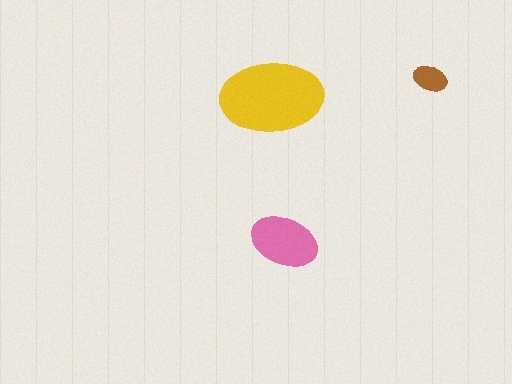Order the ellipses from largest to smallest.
the yellow one, the pink one, the brown one.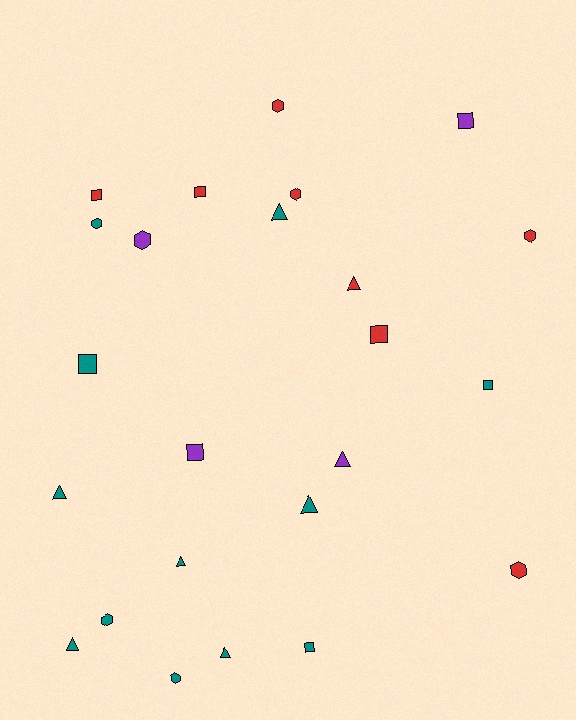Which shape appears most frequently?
Triangle, with 8 objects.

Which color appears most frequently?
Teal, with 12 objects.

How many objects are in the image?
There are 24 objects.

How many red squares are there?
There are 3 red squares.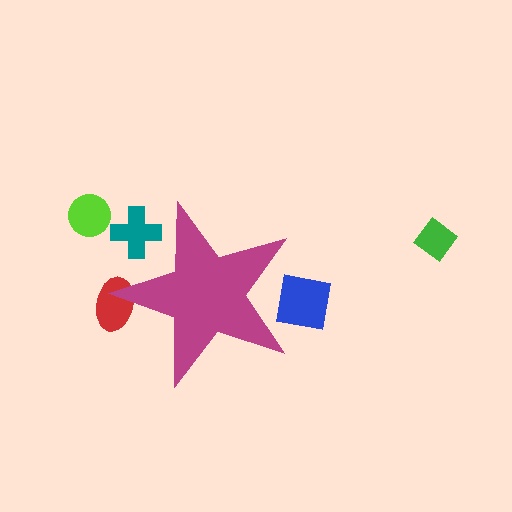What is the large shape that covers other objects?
A magenta star.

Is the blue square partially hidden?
Yes, the blue square is partially hidden behind the magenta star.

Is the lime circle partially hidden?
No, the lime circle is fully visible.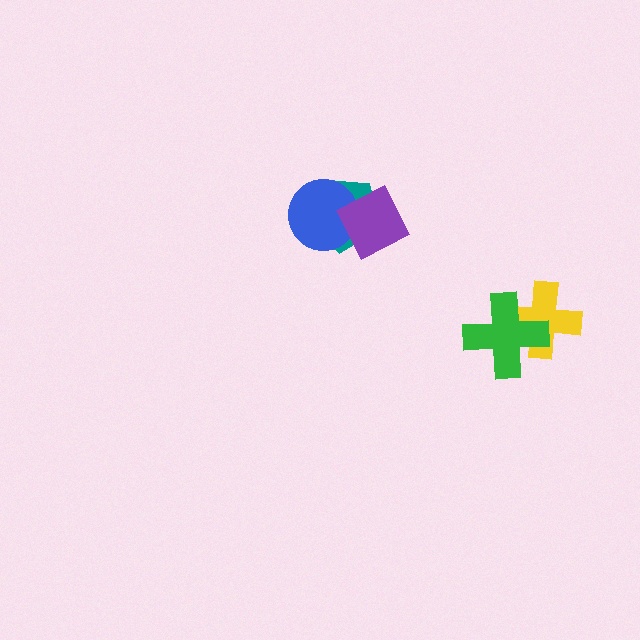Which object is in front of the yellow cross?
The green cross is in front of the yellow cross.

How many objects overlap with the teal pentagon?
2 objects overlap with the teal pentagon.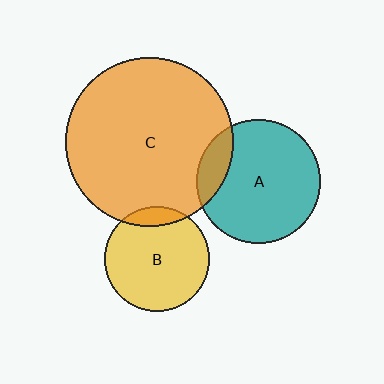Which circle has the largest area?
Circle C (orange).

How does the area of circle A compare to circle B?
Approximately 1.4 times.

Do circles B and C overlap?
Yes.